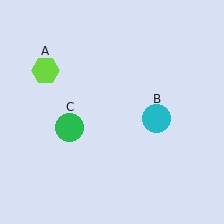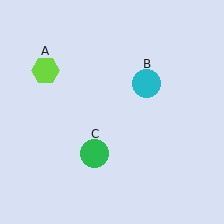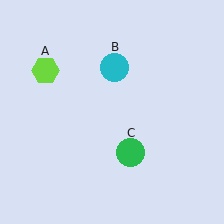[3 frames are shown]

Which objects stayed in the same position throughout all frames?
Lime hexagon (object A) remained stationary.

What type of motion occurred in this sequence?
The cyan circle (object B), green circle (object C) rotated counterclockwise around the center of the scene.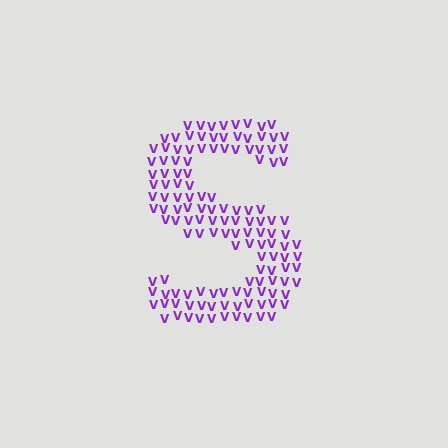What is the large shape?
The large shape is the letter S.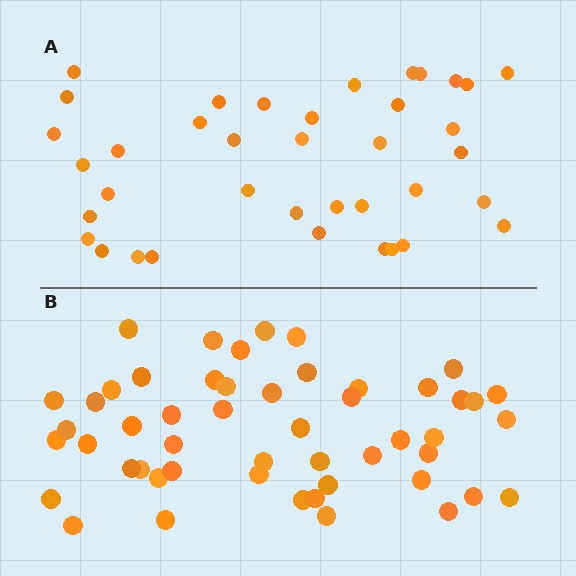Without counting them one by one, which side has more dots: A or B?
Region B (the bottom region) has more dots.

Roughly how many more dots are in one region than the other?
Region B has approximately 15 more dots than region A.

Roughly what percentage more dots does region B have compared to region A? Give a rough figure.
About 35% more.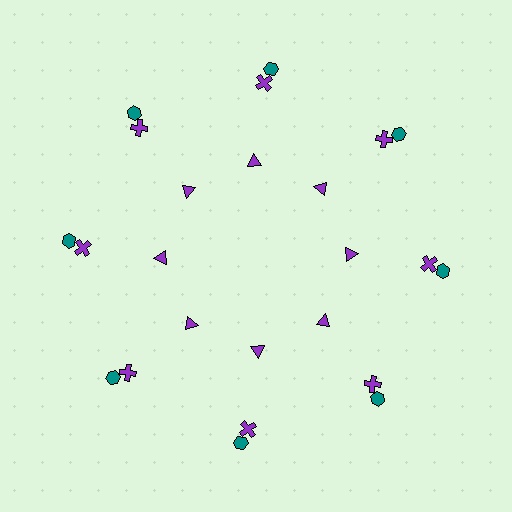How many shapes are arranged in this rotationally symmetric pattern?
There are 24 shapes, arranged in 8 groups of 3.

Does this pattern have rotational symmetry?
Yes, this pattern has 8-fold rotational symmetry. It looks the same after rotating 45 degrees around the center.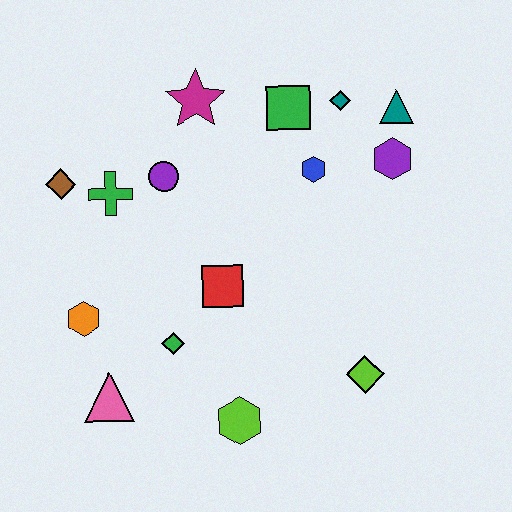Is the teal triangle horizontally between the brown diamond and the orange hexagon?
No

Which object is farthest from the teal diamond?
The pink triangle is farthest from the teal diamond.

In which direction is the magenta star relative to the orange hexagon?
The magenta star is above the orange hexagon.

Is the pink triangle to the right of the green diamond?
No